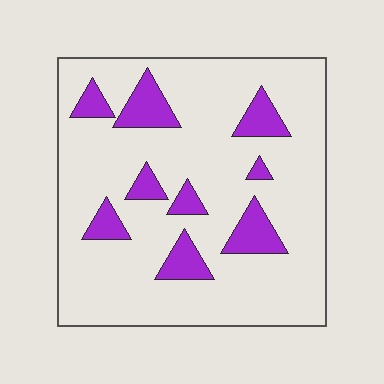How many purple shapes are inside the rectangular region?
9.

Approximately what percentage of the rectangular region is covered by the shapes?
Approximately 15%.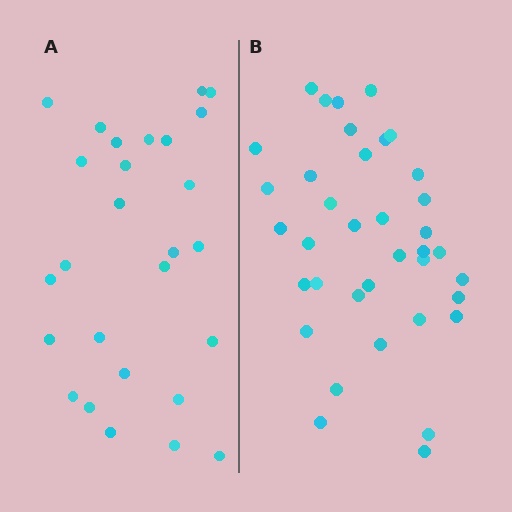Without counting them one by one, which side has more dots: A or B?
Region B (the right region) has more dots.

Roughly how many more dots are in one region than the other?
Region B has roughly 10 or so more dots than region A.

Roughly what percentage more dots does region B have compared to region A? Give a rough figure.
About 35% more.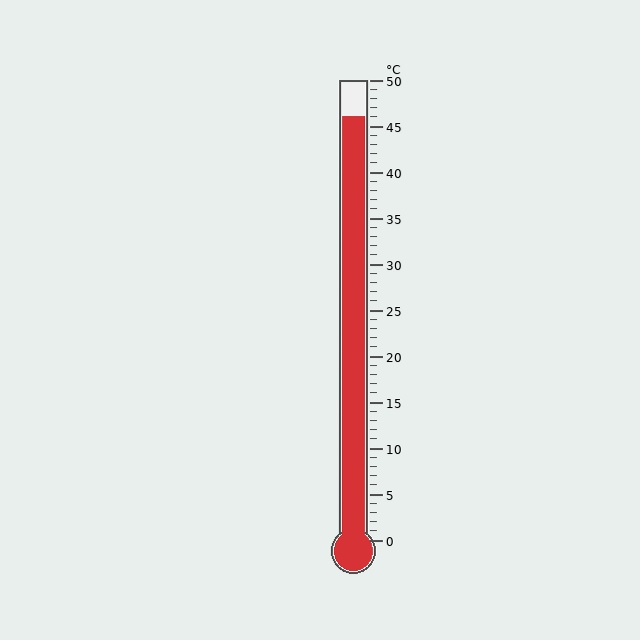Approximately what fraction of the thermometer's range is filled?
The thermometer is filled to approximately 90% of its range.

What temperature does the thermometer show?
The thermometer shows approximately 46°C.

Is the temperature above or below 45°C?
The temperature is above 45°C.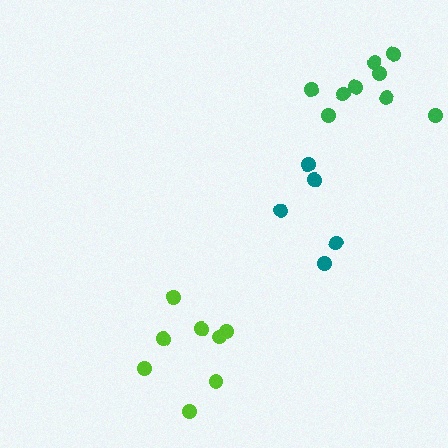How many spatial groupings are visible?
There are 3 spatial groupings.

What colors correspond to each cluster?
The clusters are colored: teal, lime, green.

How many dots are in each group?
Group 1: 5 dots, Group 2: 8 dots, Group 3: 9 dots (22 total).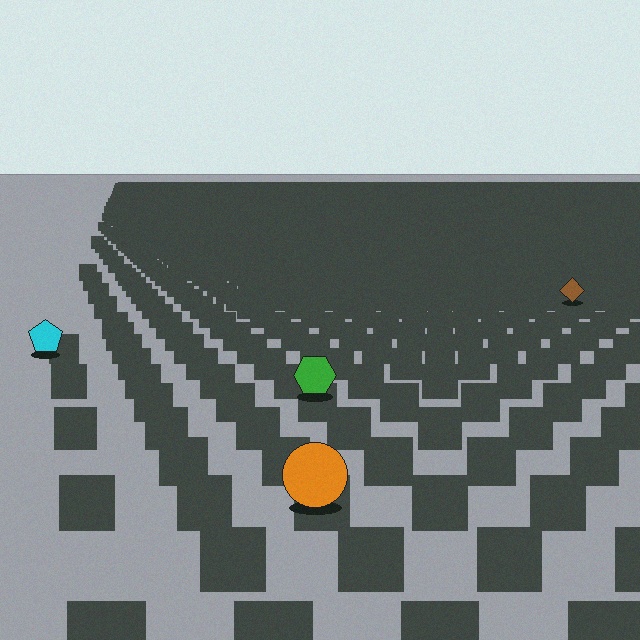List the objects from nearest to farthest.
From nearest to farthest: the orange circle, the green hexagon, the cyan pentagon, the brown diamond.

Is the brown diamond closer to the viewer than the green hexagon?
No. The green hexagon is closer — you can tell from the texture gradient: the ground texture is coarser near it.